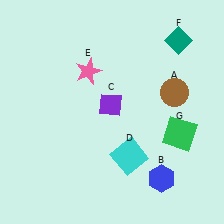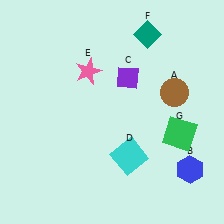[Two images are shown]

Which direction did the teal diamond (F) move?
The teal diamond (F) moved left.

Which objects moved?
The objects that moved are: the blue hexagon (B), the purple diamond (C), the teal diamond (F).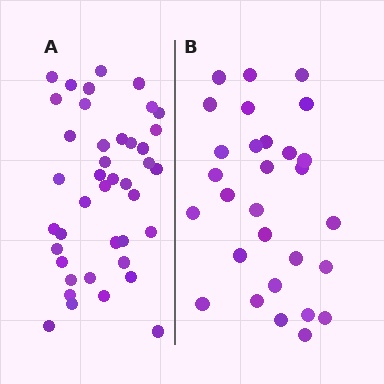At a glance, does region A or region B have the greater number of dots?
Region A (the left region) has more dots.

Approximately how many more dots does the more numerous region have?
Region A has roughly 12 or so more dots than region B.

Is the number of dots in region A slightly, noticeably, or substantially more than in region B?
Region A has noticeably more, but not dramatically so. The ratio is roughly 1.4 to 1.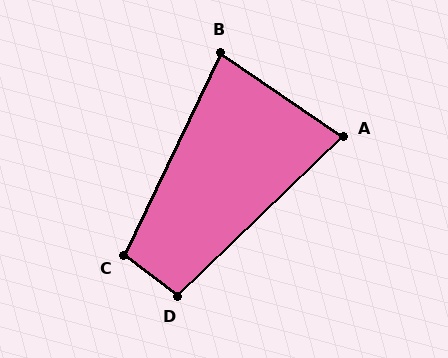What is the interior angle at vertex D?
Approximately 99 degrees (obtuse).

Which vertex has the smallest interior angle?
A, at approximately 78 degrees.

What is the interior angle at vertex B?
Approximately 81 degrees (acute).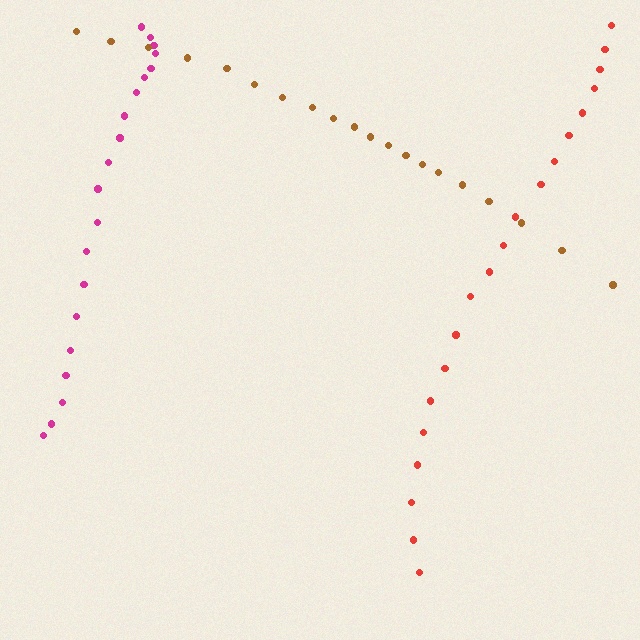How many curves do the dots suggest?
There are 3 distinct paths.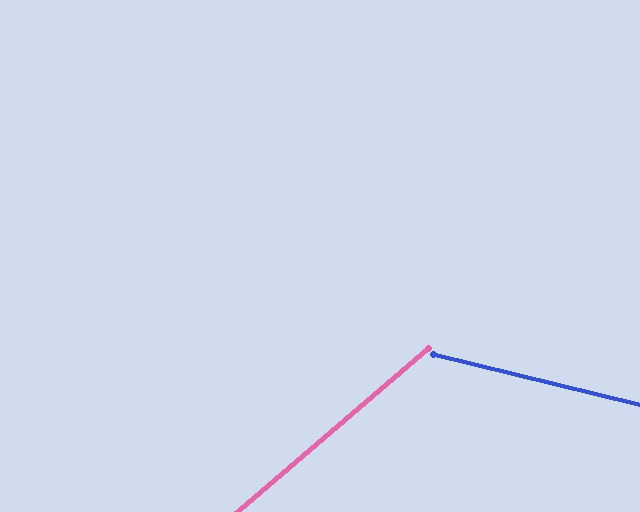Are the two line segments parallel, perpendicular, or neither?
Neither parallel nor perpendicular — they differ by about 54°.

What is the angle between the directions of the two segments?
Approximately 54 degrees.